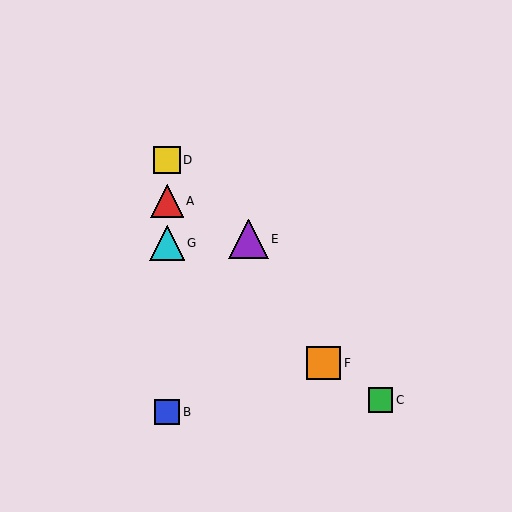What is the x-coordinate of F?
Object F is at x≈324.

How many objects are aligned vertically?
4 objects (A, B, D, G) are aligned vertically.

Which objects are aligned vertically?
Objects A, B, D, G are aligned vertically.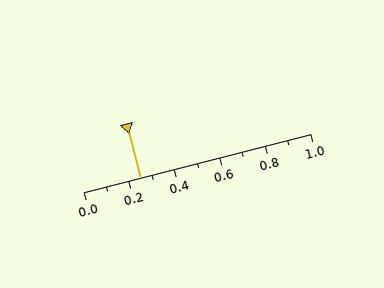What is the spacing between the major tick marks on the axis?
The major ticks are spaced 0.2 apart.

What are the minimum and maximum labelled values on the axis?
The axis runs from 0.0 to 1.0.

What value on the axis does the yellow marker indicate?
The marker indicates approximately 0.25.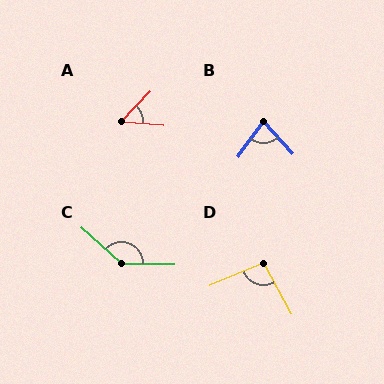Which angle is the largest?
C, at approximately 138 degrees.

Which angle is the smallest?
A, at approximately 51 degrees.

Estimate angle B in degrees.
Approximately 78 degrees.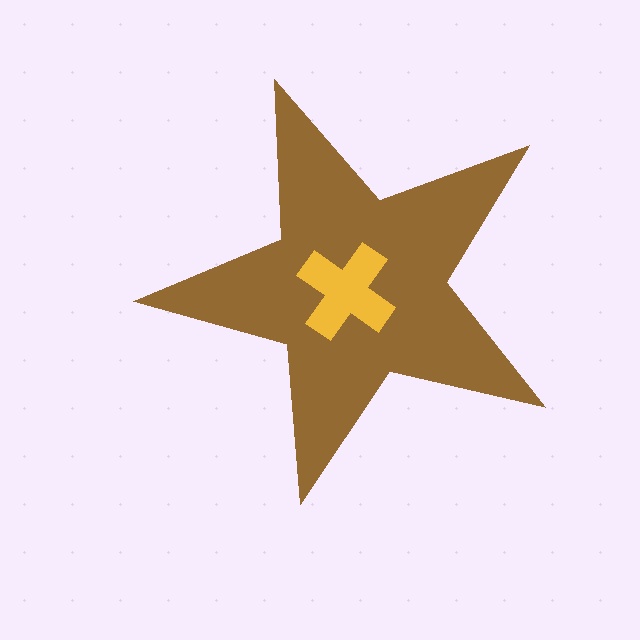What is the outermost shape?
The brown star.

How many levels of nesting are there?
2.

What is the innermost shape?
The yellow cross.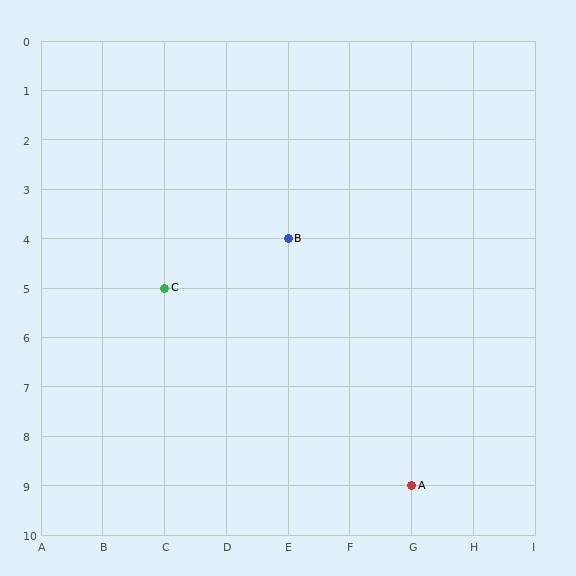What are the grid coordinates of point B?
Point B is at grid coordinates (E, 4).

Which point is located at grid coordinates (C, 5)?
Point C is at (C, 5).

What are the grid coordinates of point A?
Point A is at grid coordinates (G, 9).